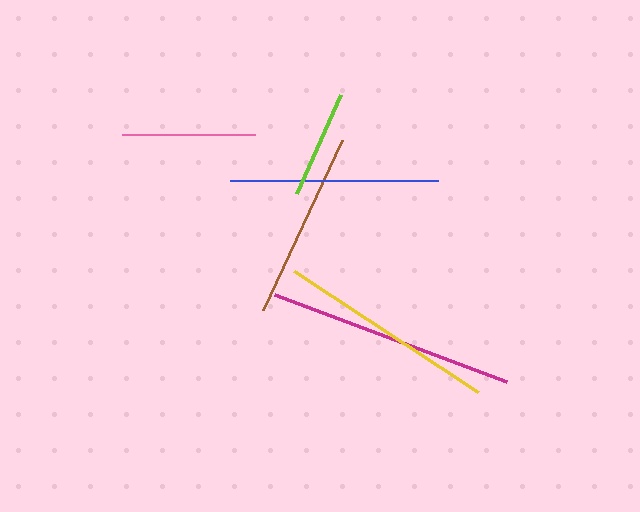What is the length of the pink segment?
The pink segment is approximately 133 pixels long.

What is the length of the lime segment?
The lime segment is approximately 108 pixels long.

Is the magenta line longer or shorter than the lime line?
The magenta line is longer than the lime line.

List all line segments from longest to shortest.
From longest to shortest: magenta, yellow, blue, brown, pink, lime.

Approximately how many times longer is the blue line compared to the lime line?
The blue line is approximately 1.9 times the length of the lime line.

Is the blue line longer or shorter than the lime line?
The blue line is longer than the lime line.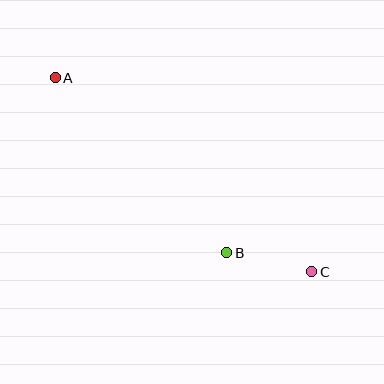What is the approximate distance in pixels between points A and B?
The distance between A and B is approximately 245 pixels.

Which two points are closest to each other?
Points B and C are closest to each other.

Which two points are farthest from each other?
Points A and C are farthest from each other.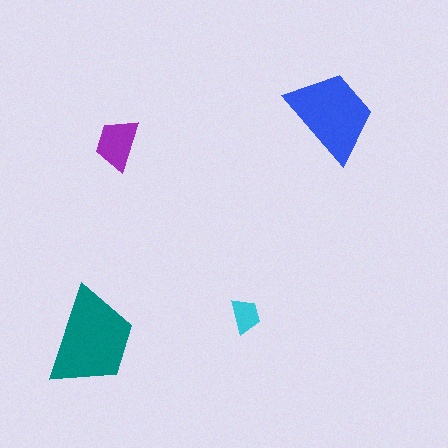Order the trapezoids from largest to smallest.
the teal one, the blue one, the purple one, the cyan one.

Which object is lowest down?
The teal trapezoid is bottommost.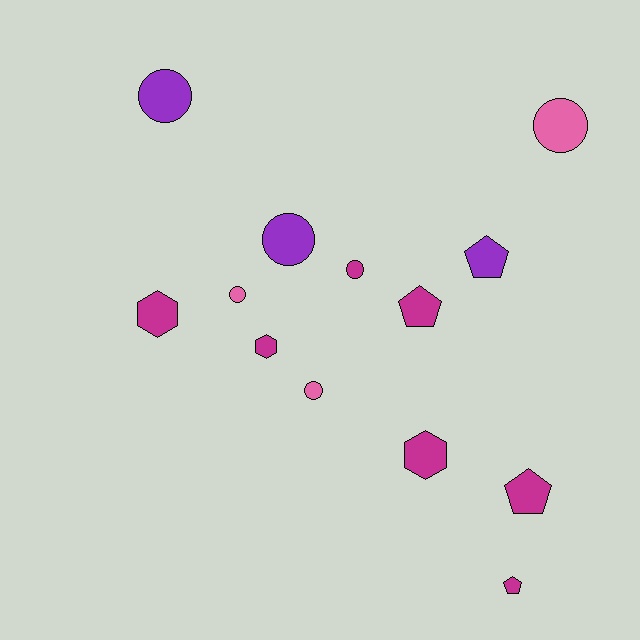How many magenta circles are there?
There is 1 magenta circle.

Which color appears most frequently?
Magenta, with 7 objects.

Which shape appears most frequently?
Circle, with 6 objects.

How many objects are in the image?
There are 13 objects.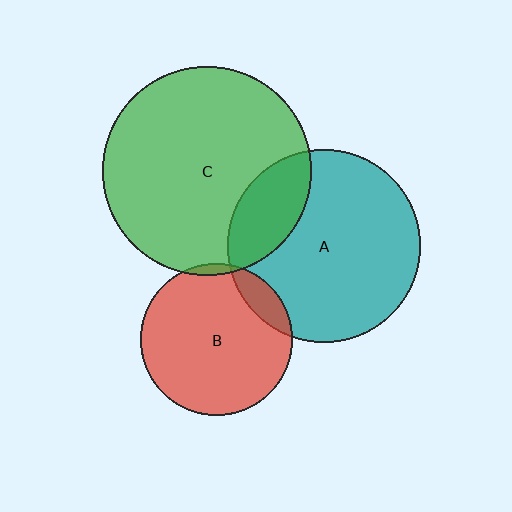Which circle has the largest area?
Circle C (green).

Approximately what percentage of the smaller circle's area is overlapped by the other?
Approximately 10%.